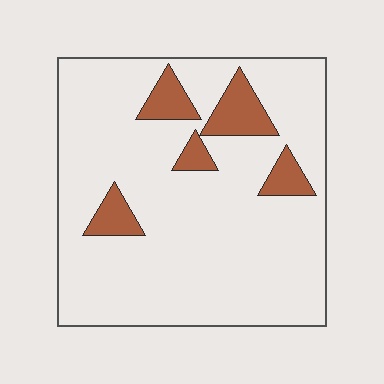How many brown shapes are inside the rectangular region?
5.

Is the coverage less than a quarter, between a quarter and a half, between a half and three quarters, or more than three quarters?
Less than a quarter.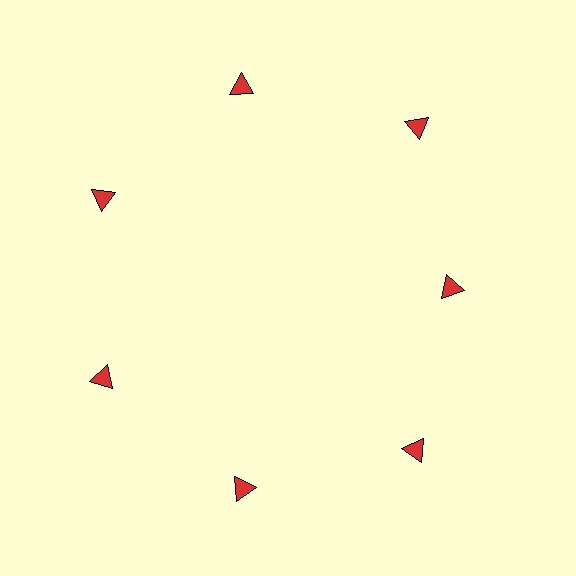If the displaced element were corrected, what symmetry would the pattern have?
It would have 7-fold rotational symmetry — the pattern would map onto itself every 51 degrees.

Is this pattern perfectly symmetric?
No. The 7 red triangles are arranged in a ring, but one element near the 3 o'clock position is pulled inward toward the center, breaking the 7-fold rotational symmetry.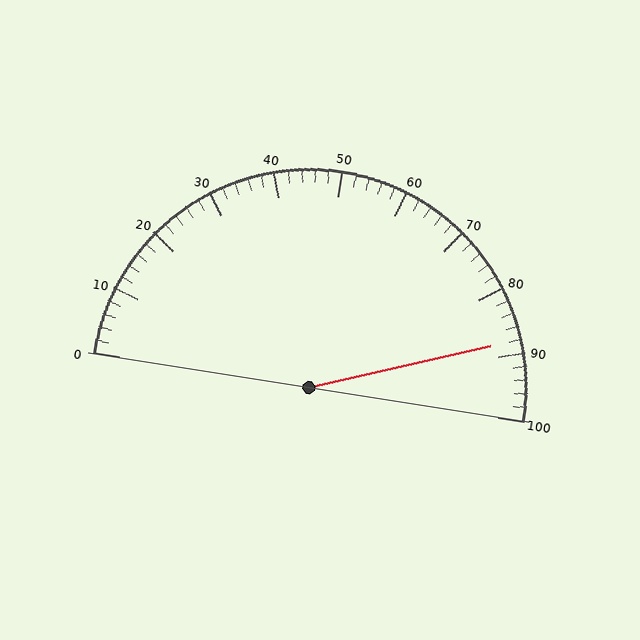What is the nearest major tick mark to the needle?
The nearest major tick mark is 90.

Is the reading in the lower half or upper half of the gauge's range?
The reading is in the upper half of the range (0 to 100).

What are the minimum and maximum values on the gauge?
The gauge ranges from 0 to 100.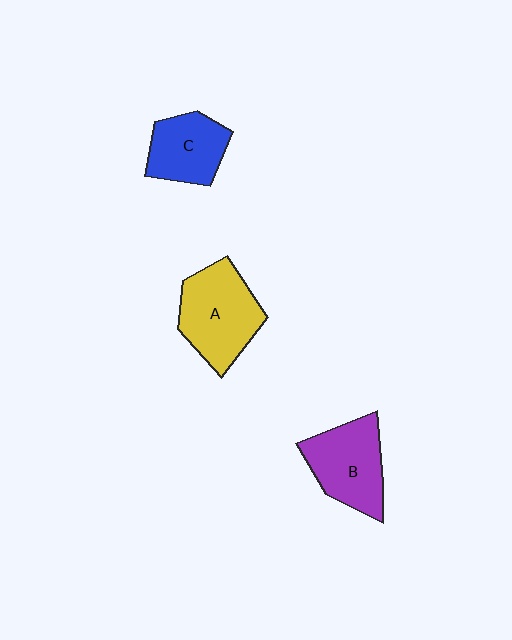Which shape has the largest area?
Shape A (yellow).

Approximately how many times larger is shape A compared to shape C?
Approximately 1.4 times.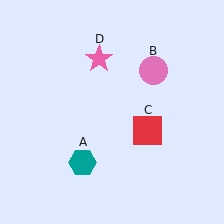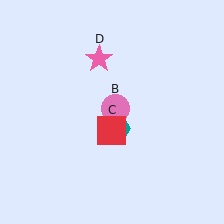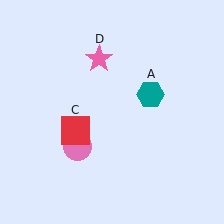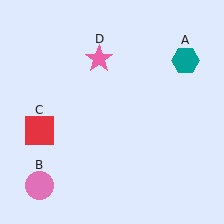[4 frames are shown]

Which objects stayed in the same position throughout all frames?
Pink star (object D) remained stationary.